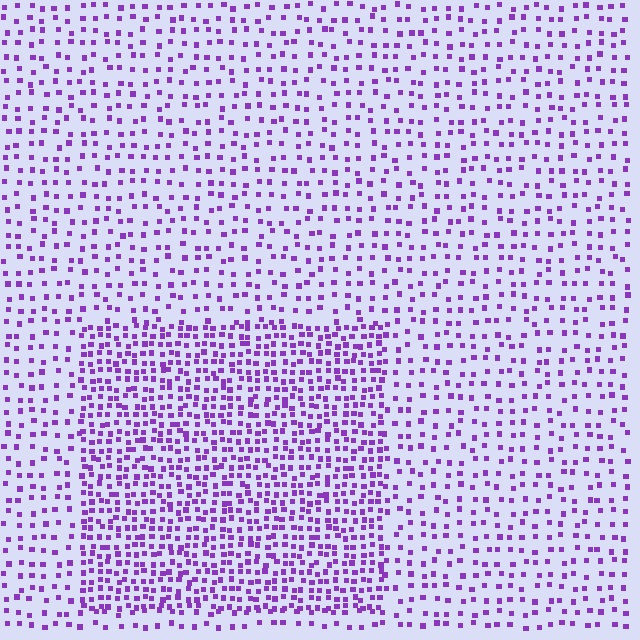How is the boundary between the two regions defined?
The boundary is defined by a change in element density (approximately 2.1x ratio). All elements are the same color, size, and shape.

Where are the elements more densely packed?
The elements are more densely packed inside the rectangle boundary.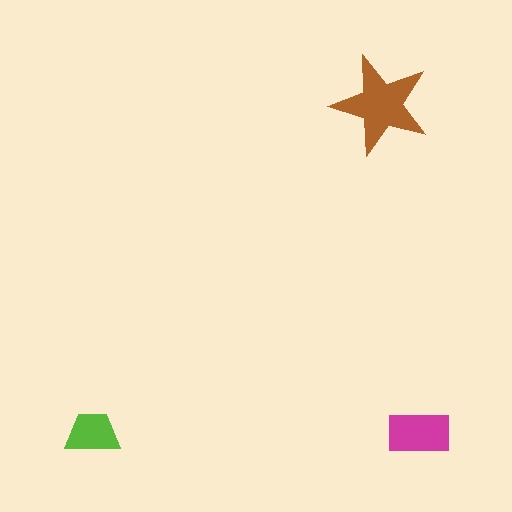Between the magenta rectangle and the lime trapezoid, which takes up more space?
The magenta rectangle.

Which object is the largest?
The brown star.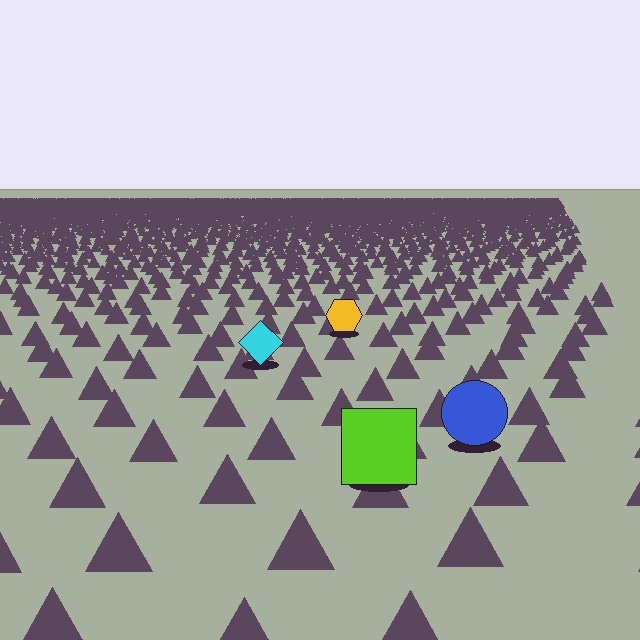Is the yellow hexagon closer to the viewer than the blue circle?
No. The blue circle is closer — you can tell from the texture gradient: the ground texture is coarser near it.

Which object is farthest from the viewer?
The yellow hexagon is farthest from the viewer. It appears smaller and the ground texture around it is denser.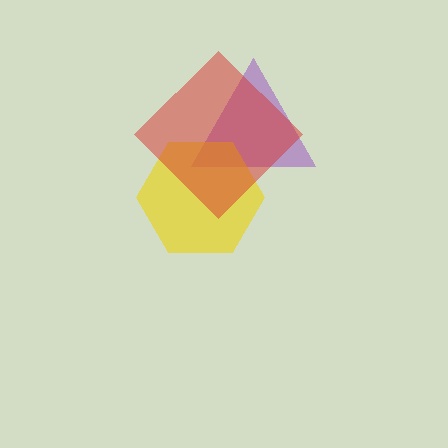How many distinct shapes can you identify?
There are 3 distinct shapes: a purple triangle, a yellow hexagon, a red diamond.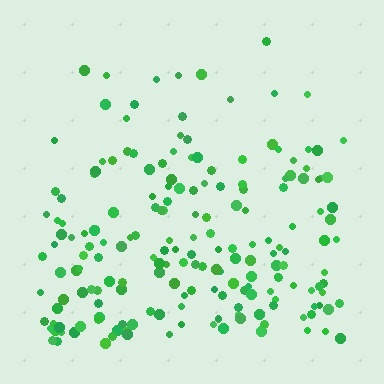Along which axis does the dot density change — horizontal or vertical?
Vertical.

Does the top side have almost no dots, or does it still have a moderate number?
Still a moderate number, just noticeably fewer than the bottom.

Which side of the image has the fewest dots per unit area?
The top.